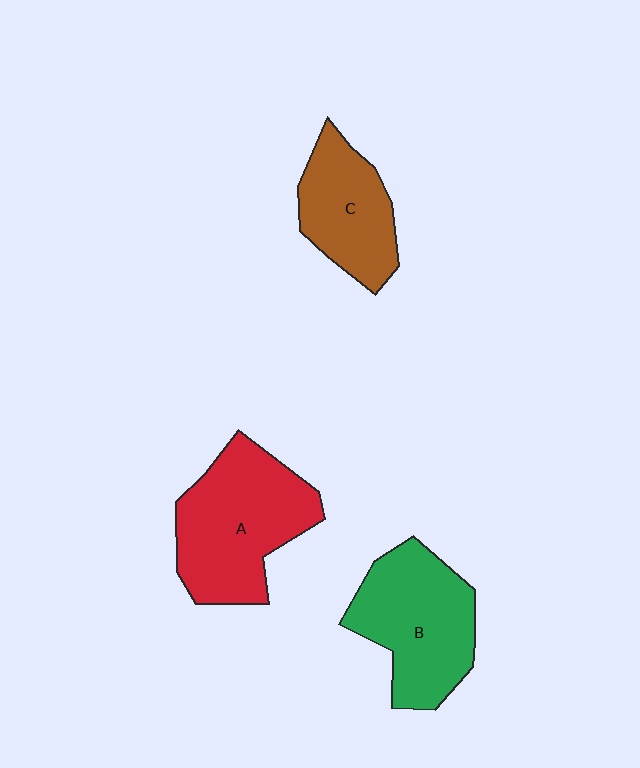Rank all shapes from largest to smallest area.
From largest to smallest: A (red), B (green), C (brown).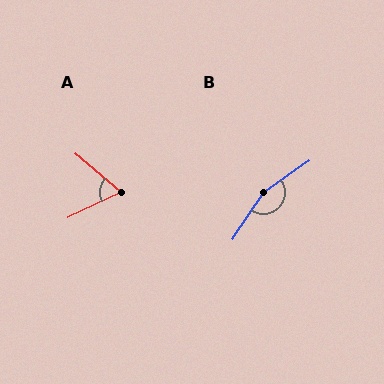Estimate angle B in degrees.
Approximately 158 degrees.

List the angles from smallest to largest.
A (66°), B (158°).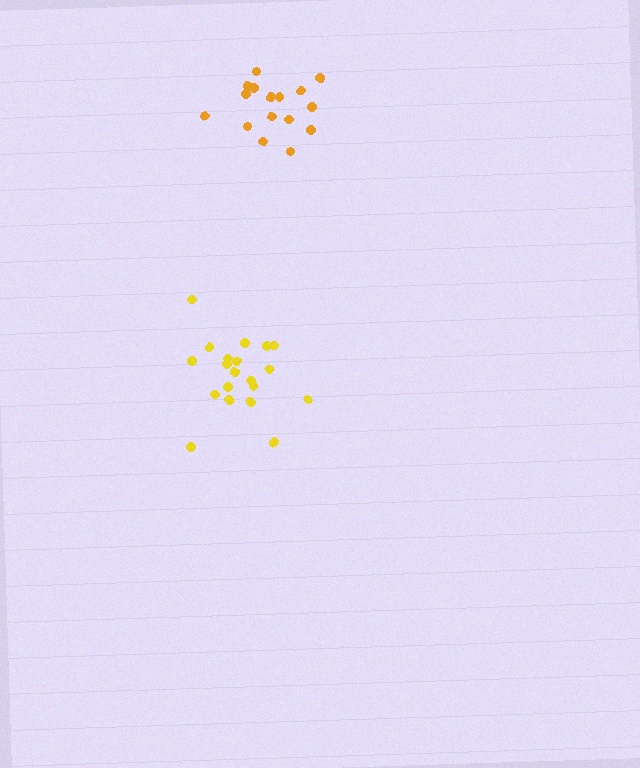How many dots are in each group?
Group 1: 20 dots, Group 2: 16 dots (36 total).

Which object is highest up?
The orange cluster is topmost.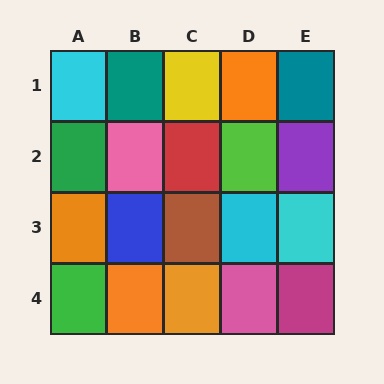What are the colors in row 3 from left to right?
Orange, blue, brown, cyan, cyan.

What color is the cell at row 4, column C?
Orange.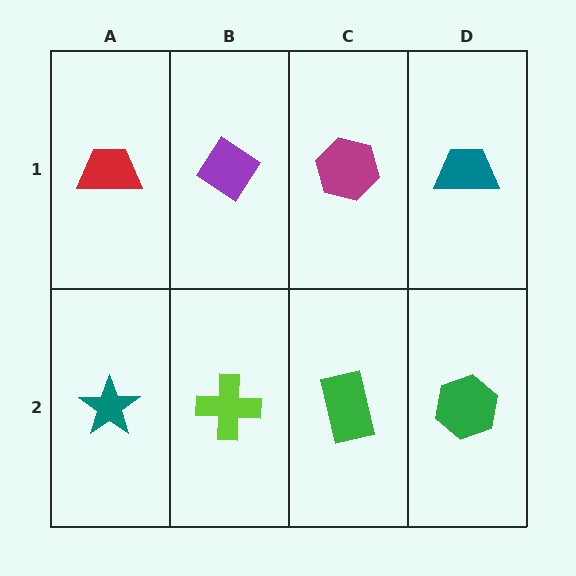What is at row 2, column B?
A lime cross.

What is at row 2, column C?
A green rectangle.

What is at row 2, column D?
A green hexagon.